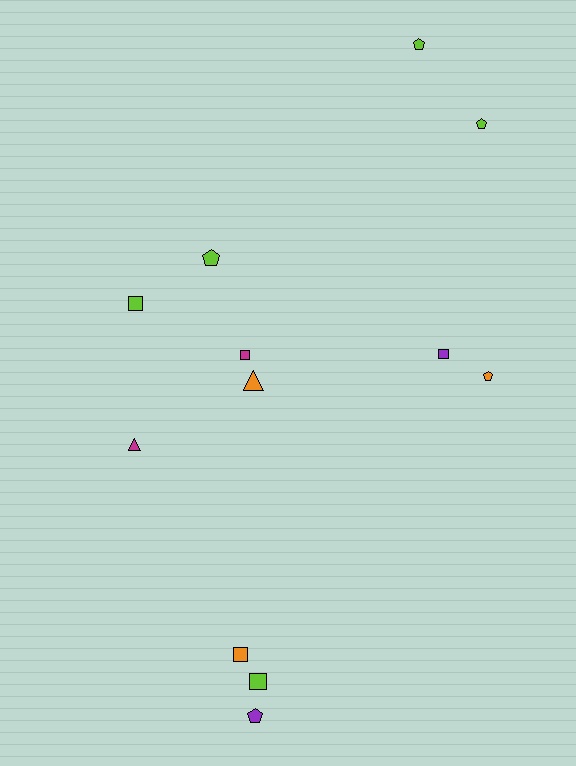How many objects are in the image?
There are 12 objects.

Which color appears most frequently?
Lime, with 5 objects.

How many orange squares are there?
There is 1 orange square.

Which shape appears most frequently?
Square, with 5 objects.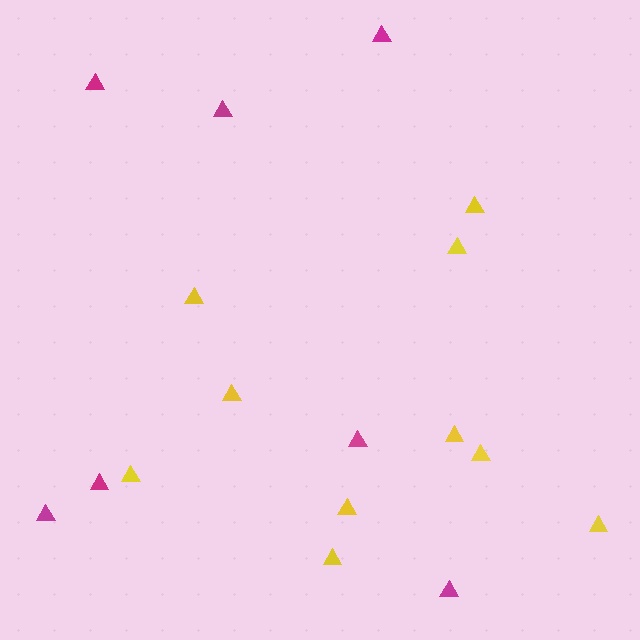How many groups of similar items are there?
There are 2 groups: one group of magenta triangles (7) and one group of yellow triangles (10).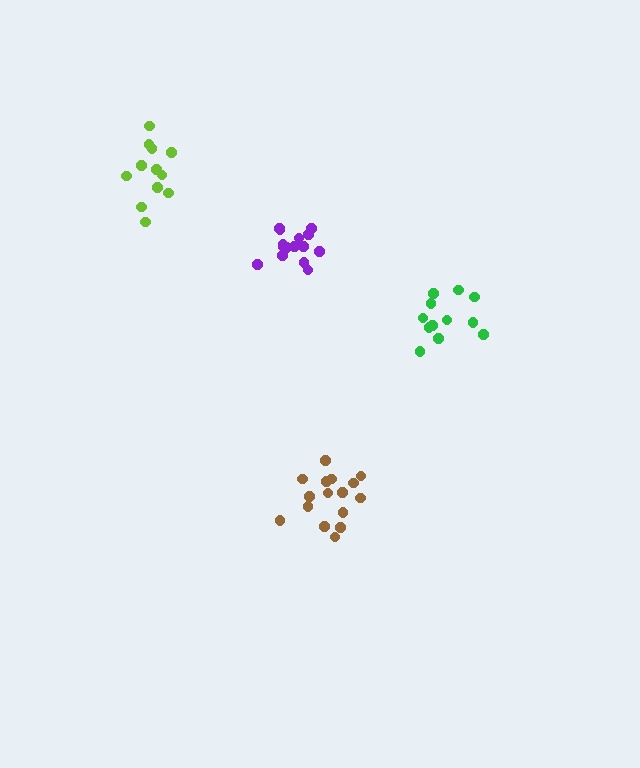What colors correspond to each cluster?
The clusters are colored: lime, brown, green, purple.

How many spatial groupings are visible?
There are 4 spatial groupings.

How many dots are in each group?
Group 1: 12 dots, Group 2: 16 dots, Group 3: 12 dots, Group 4: 15 dots (55 total).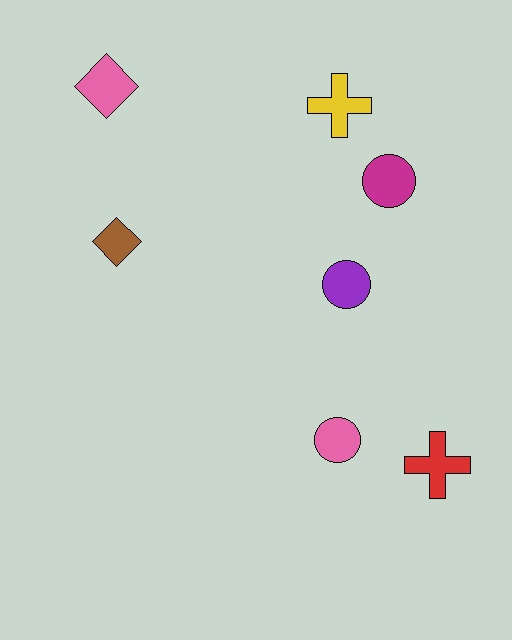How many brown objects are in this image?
There is 1 brown object.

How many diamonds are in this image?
There are 2 diamonds.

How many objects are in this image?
There are 7 objects.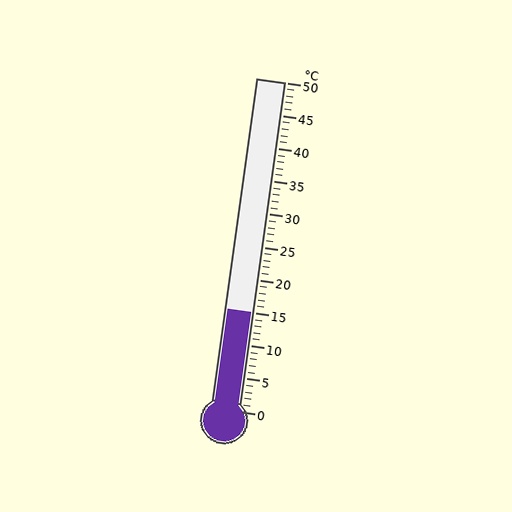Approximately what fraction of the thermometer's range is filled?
The thermometer is filled to approximately 30% of its range.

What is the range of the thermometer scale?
The thermometer scale ranges from 0°C to 50°C.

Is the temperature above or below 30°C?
The temperature is below 30°C.